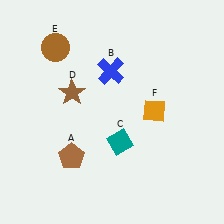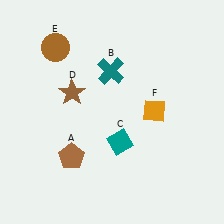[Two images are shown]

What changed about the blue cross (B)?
In Image 1, B is blue. In Image 2, it changed to teal.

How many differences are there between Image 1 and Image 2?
There is 1 difference between the two images.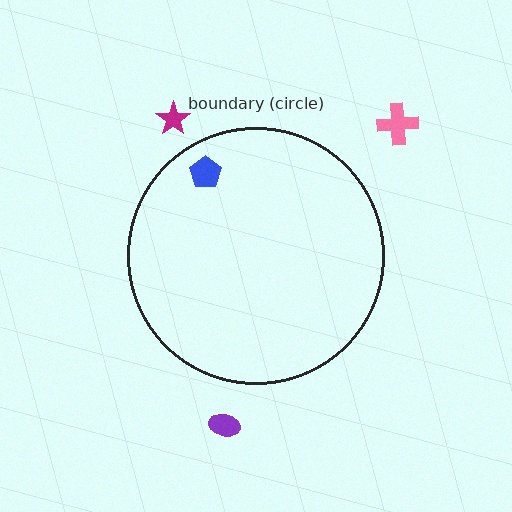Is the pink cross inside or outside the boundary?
Outside.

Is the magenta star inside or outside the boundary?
Outside.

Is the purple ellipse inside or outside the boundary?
Outside.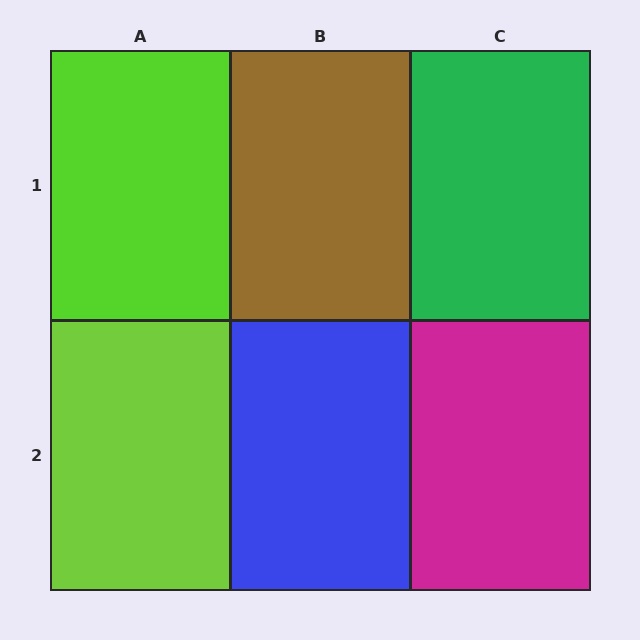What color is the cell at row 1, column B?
Brown.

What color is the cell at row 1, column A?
Lime.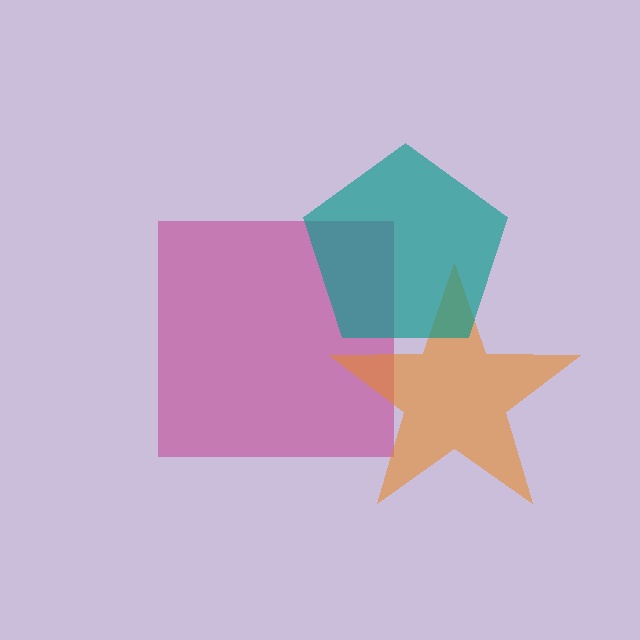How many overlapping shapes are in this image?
There are 3 overlapping shapes in the image.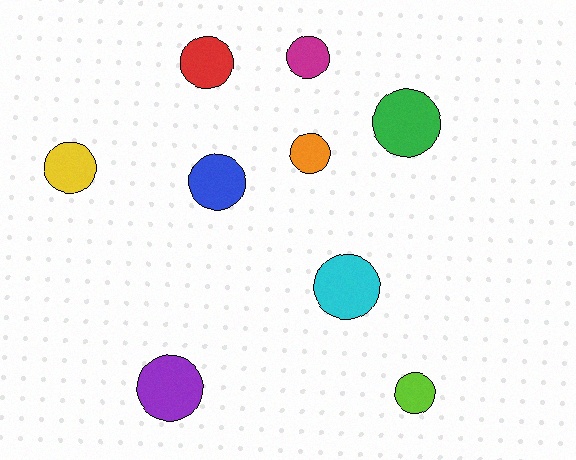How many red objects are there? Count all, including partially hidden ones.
There is 1 red object.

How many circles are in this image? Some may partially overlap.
There are 9 circles.